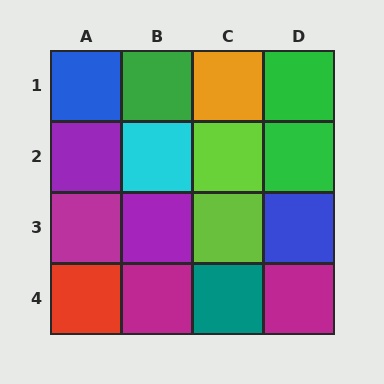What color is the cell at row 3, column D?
Blue.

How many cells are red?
1 cell is red.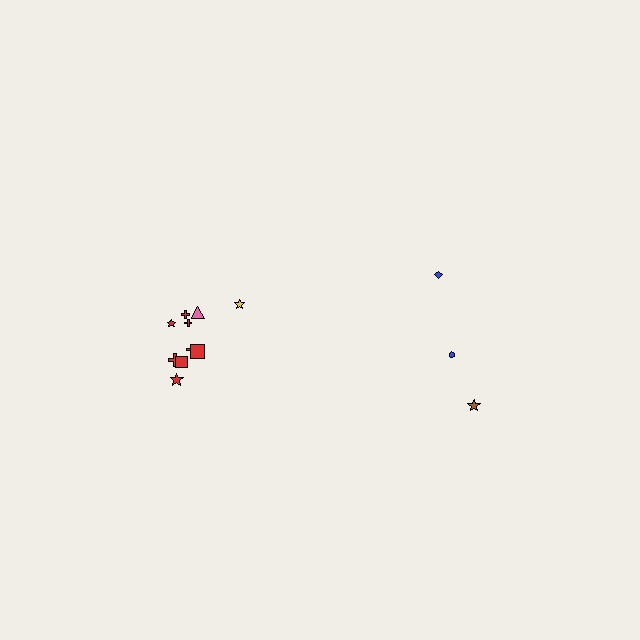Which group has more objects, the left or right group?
The left group.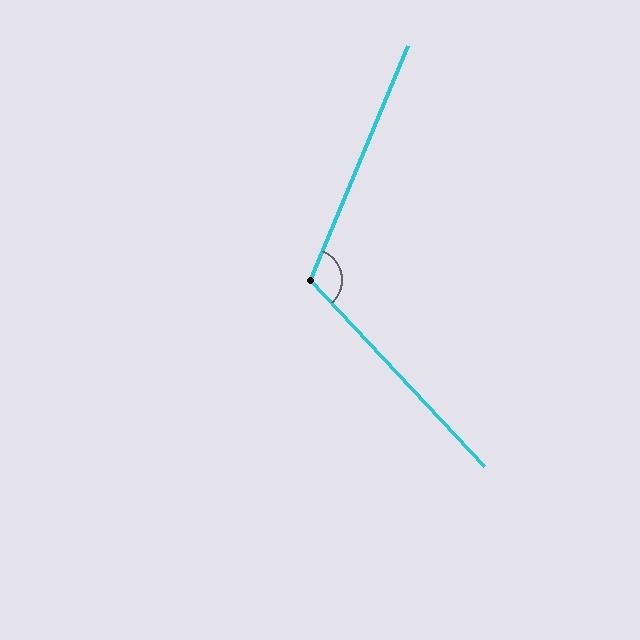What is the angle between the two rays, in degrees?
Approximately 115 degrees.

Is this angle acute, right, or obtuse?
It is obtuse.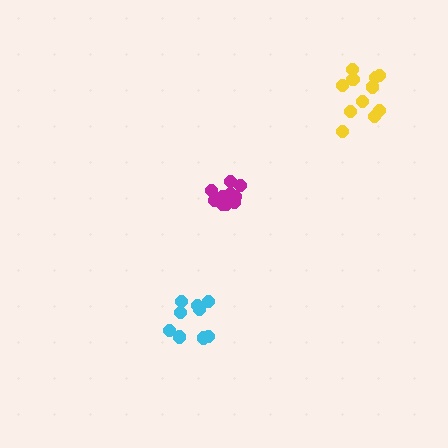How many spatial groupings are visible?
There are 3 spatial groupings.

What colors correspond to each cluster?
The clusters are colored: yellow, cyan, magenta.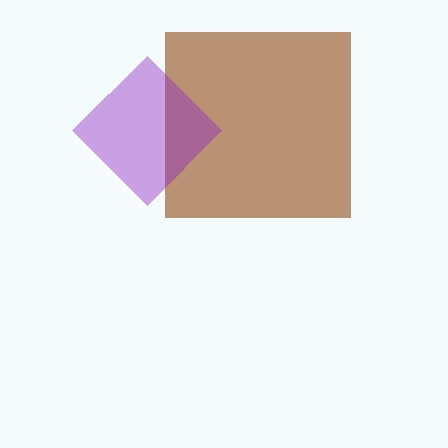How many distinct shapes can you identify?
There are 2 distinct shapes: a brown square, a purple diamond.